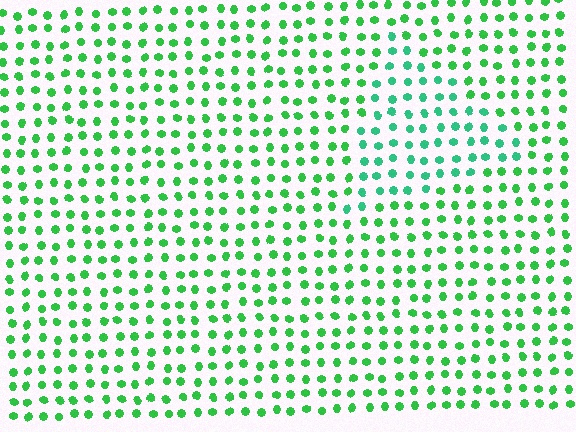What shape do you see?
I see a triangle.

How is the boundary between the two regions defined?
The boundary is defined purely by a slight shift in hue (about 26 degrees). Spacing, size, and orientation are identical on both sides.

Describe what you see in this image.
The image is filled with small green elements in a uniform arrangement. A triangle-shaped region is visible where the elements are tinted to a slightly different hue, forming a subtle color boundary.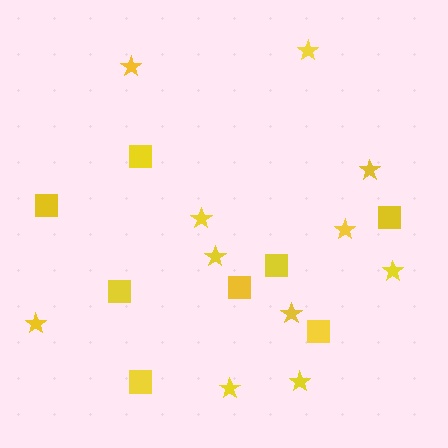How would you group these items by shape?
There are 2 groups: one group of stars (11) and one group of squares (8).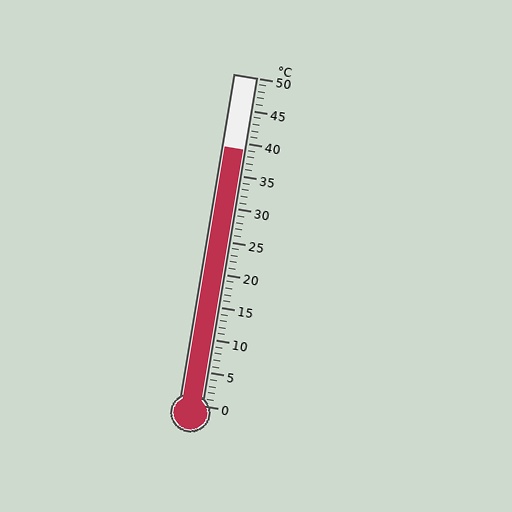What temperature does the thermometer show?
The thermometer shows approximately 39°C.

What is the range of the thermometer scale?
The thermometer scale ranges from 0°C to 50°C.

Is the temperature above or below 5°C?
The temperature is above 5°C.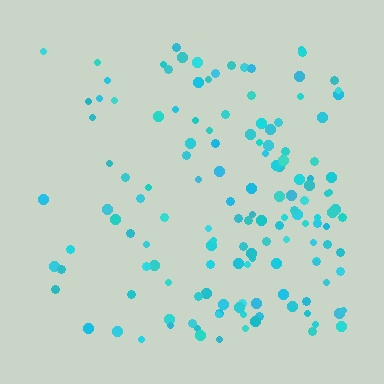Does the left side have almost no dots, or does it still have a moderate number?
Still a moderate number, just noticeably fewer than the right.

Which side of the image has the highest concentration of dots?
The right.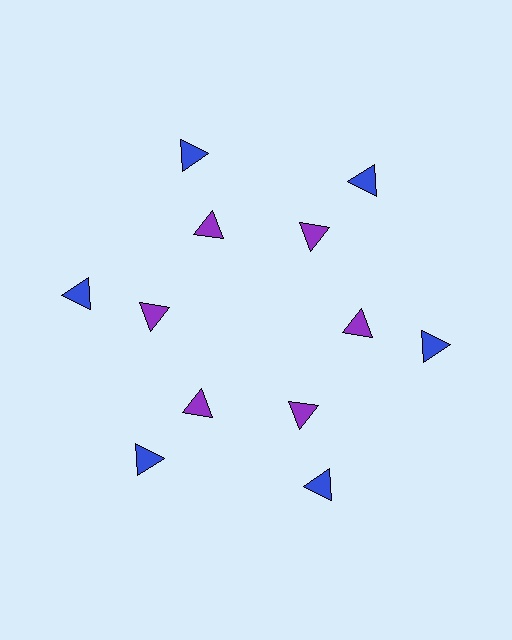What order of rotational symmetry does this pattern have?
This pattern has 6-fold rotational symmetry.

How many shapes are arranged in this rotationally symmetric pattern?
There are 12 shapes, arranged in 6 groups of 2.